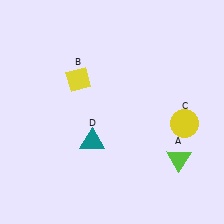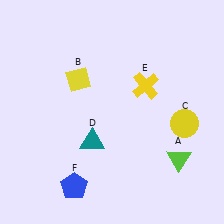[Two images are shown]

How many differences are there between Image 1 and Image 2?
There are 2 differences between the two images.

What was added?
A yellow cross (E), a blue pentagon (F) were added in Image 2.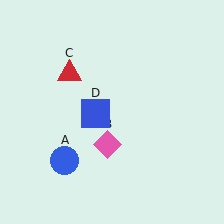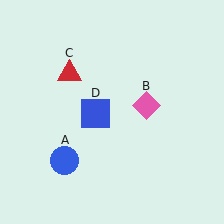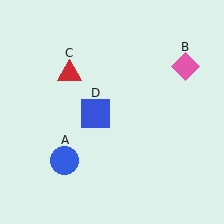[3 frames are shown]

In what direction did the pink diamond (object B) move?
The pink diamond (object B) moved up and to the right.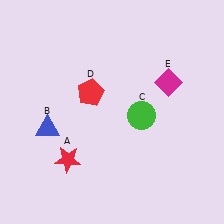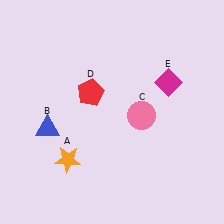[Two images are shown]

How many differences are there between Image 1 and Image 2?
There are 2 differences between the two images.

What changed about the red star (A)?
In Image 1, A is red. In Image 2, it changed to orange.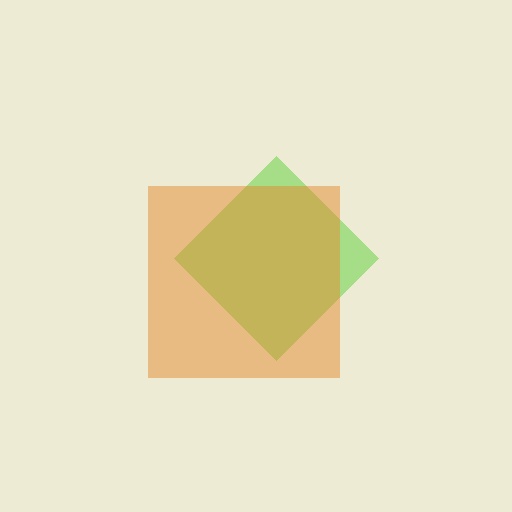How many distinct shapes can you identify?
There are 2 distinct shapes: a lime diamond, an orange square.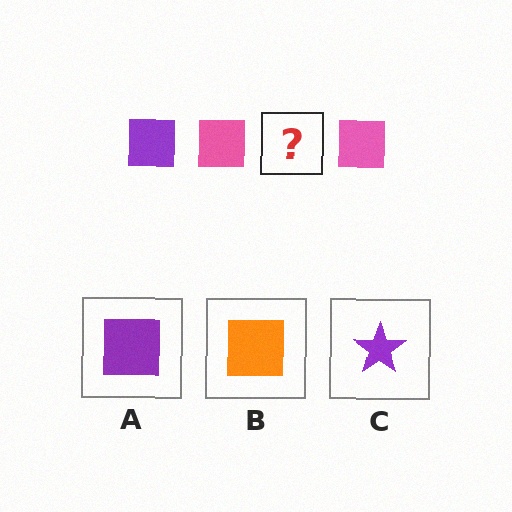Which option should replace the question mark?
Option A.